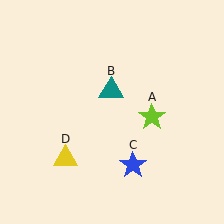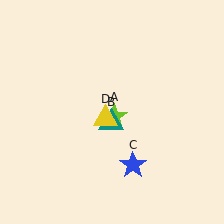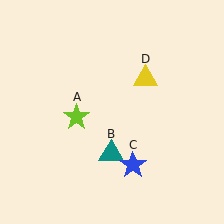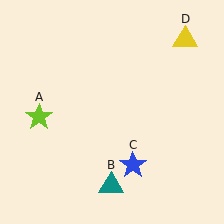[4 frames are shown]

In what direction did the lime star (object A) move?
The lime star (object A) moved left.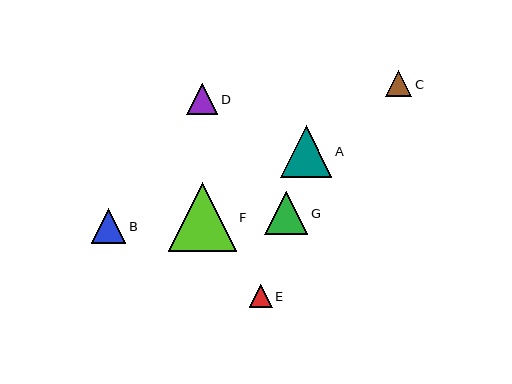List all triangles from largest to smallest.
From largest to smallest: F, A, G, B, D, C, E.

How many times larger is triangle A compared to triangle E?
Triangle A is approximately 2.2 times the size of triangle E.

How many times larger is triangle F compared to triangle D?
Triangle F is approximately 2.2 times the size of triangle D.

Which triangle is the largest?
Triangle F is the largest with a size of approximately 68 pixels.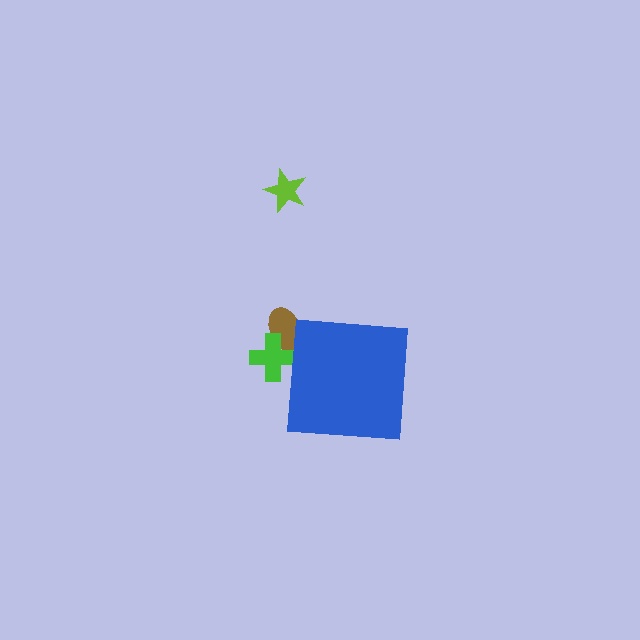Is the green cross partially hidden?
Yes, the green cross is partially hidden behind the blue square.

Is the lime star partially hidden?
No, the lime star is fully visible.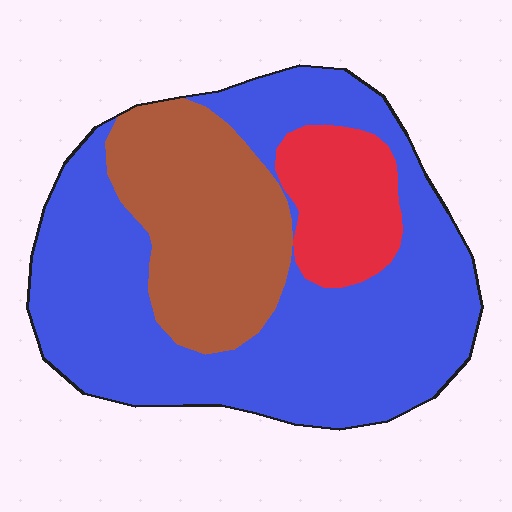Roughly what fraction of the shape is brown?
Brown takes up between a quarter and a half of the shape.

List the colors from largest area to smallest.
From largest to smallest: blue, brown, red.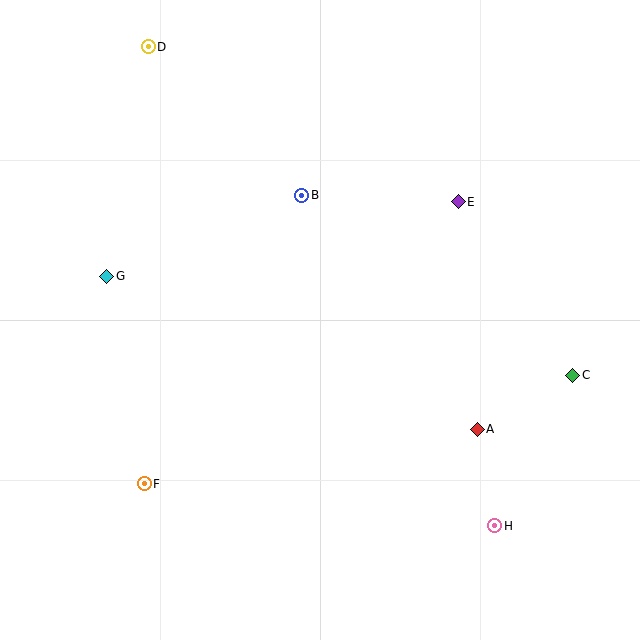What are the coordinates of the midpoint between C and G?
The midpoint between C and G is at (340, 326).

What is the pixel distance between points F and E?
The distance between F and E is 422 pixels.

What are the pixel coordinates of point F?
Point F is at (144, 484).